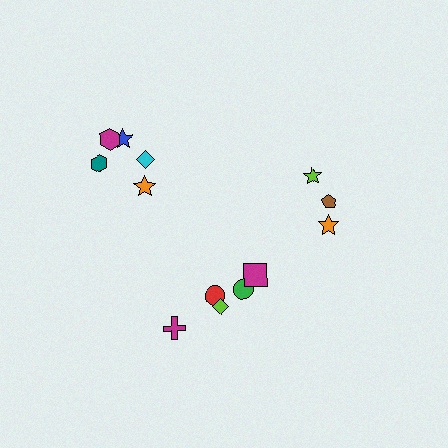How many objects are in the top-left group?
There are 5 objects.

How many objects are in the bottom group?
There are 5 objects.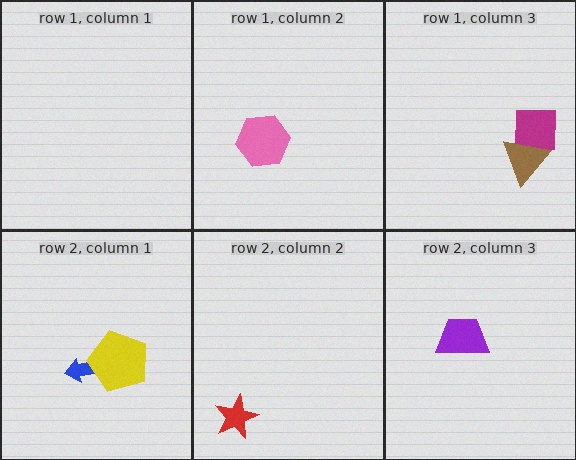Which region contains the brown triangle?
The row 1, column 3 region.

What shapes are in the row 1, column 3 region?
The magenta square, the brown triangle.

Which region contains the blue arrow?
The row 2, column 1 region.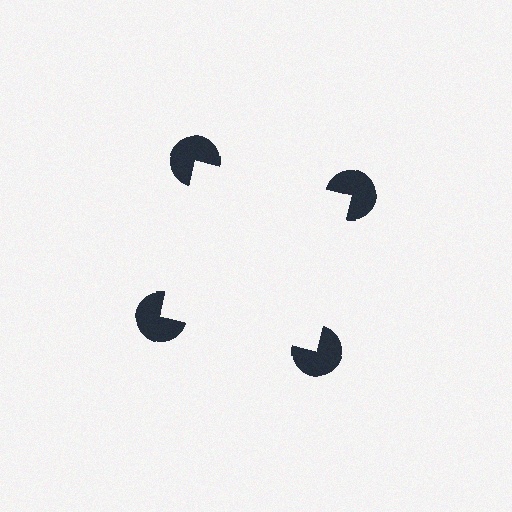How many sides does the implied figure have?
4 sides.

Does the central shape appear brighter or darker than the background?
It typically appears slightly brighter than the background, even though no actual brightness change is drawn.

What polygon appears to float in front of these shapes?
An illusory square — its edges are inferred from the aligned wedge cuts in the pac-man discs, not physically drawn.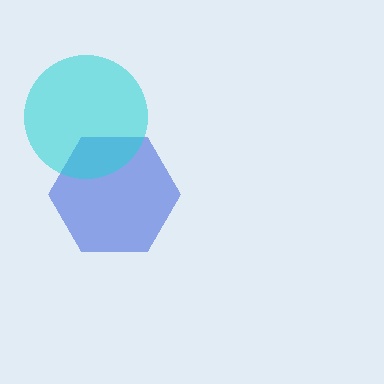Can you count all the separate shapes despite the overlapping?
Yes, there are 2 separate shapes.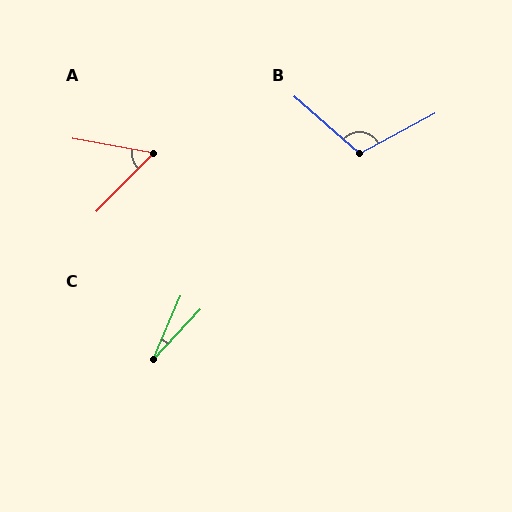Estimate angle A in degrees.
Approximately 55 degrees.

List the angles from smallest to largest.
C (21°), A (55°), B (110°).